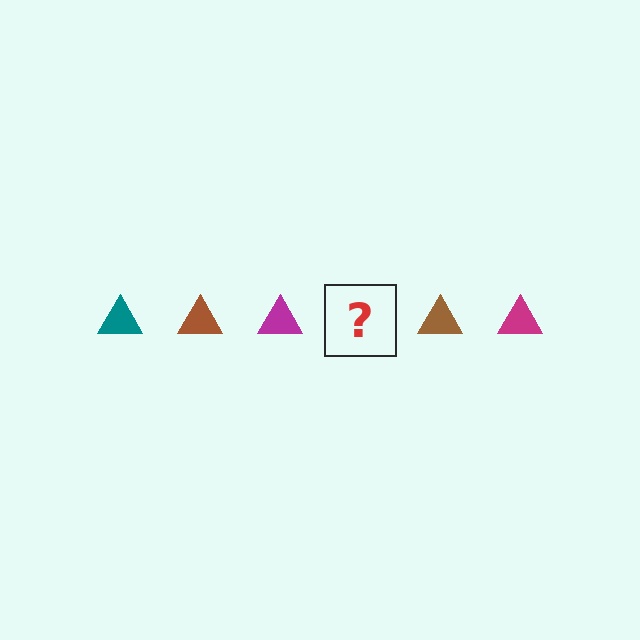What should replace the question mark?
The question mark should be replaced with a teal triangle.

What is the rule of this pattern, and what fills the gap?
The rule is that the pattern cycles through teal, brown, magenta triangles. The gap should be filled with a teal triangle.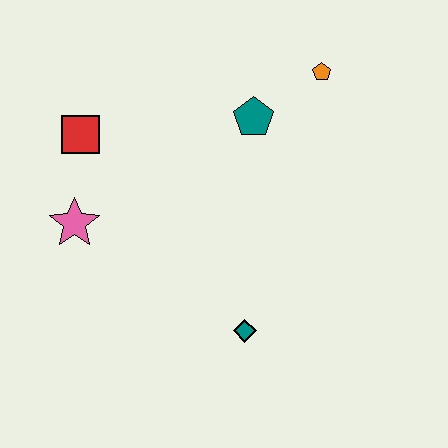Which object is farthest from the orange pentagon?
The pink star is farthest from the orange pentagon.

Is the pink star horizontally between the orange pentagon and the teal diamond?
No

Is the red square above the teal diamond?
Yes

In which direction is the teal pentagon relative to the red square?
The teal pentagon is to the right of the red square.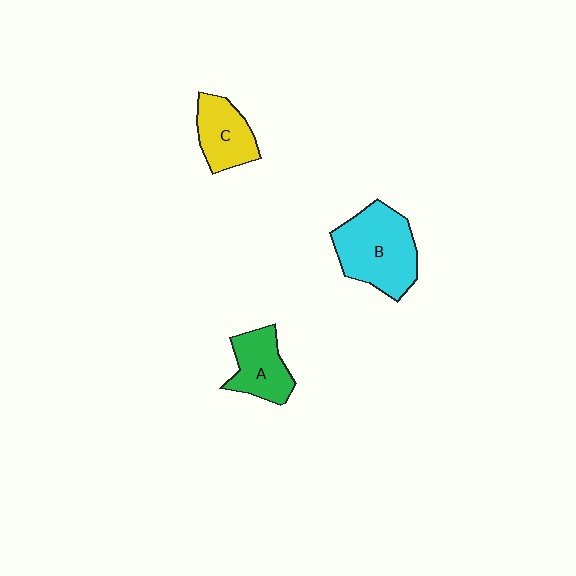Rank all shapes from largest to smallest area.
From largest to smallest: B (cyan), A (green), C (yellow).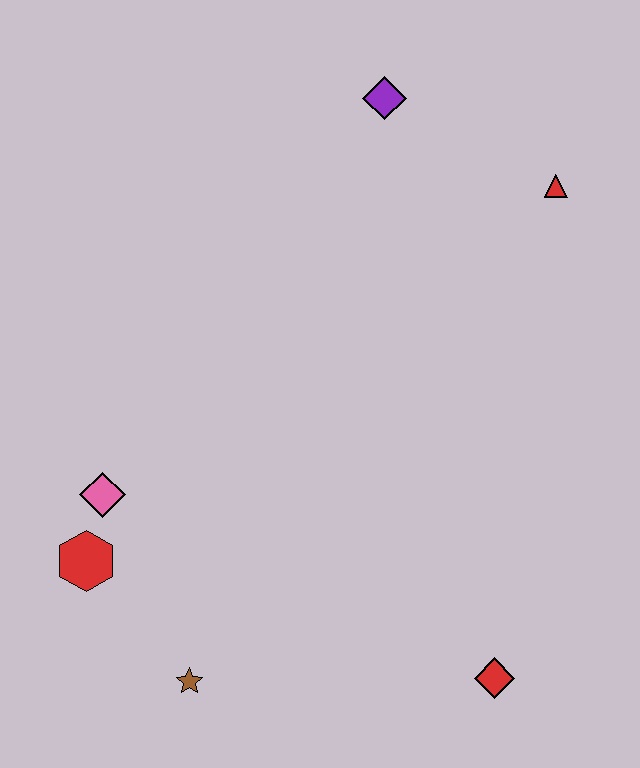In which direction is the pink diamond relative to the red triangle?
The pink diamond is to the left of the red triangle.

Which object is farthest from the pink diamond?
The red triangle is farthest from the pink diamond.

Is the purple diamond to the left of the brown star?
No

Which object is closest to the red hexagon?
The pink diamond is closest to the red hexagon.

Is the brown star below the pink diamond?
Yes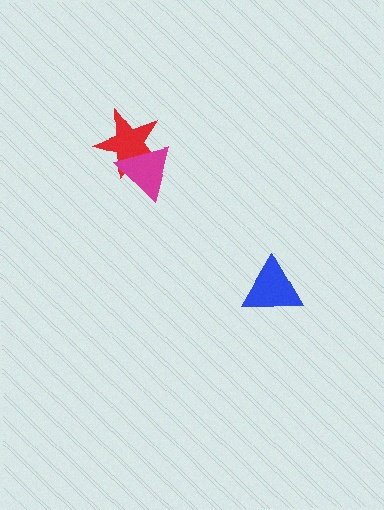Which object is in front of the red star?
The magenta triangle is in front of the red star.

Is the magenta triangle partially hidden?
No, no other shape covers it.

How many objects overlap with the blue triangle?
0 objects overlap with the blue triangle.